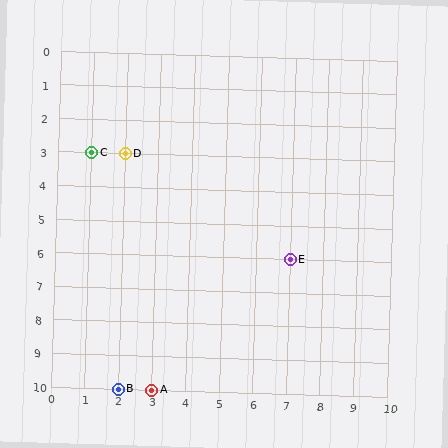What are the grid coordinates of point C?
Point C is at grid coordinates (1, 3).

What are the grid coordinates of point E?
Point E is at grid coordinates (7, 6).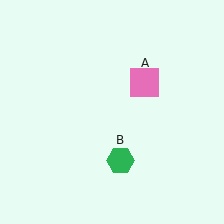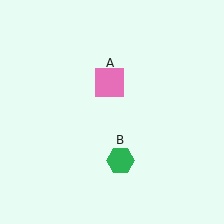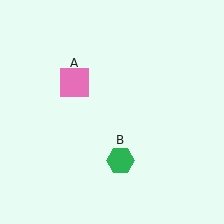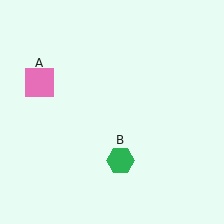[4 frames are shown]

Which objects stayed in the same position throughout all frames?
Green hexagon (object B) remained stationary.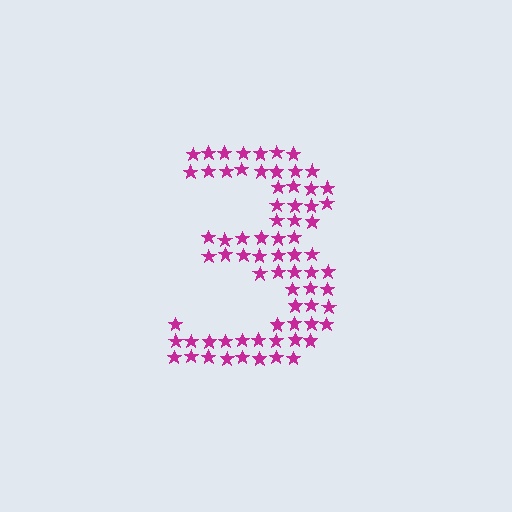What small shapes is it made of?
It is made of small stars.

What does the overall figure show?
The overall figure shows the digit 3.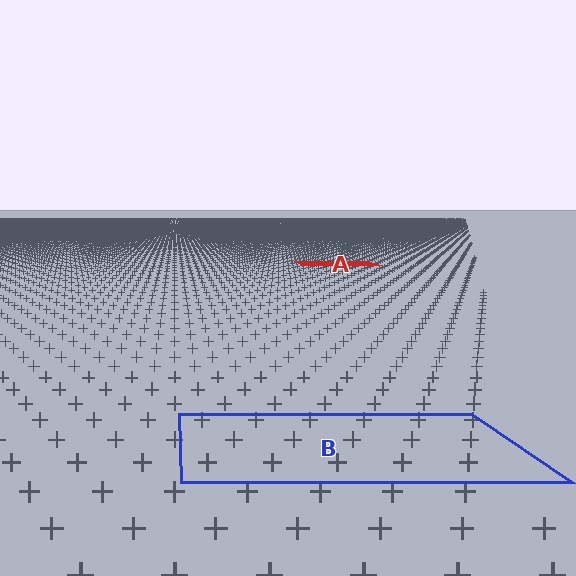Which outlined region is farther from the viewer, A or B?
Region A is farther from the viewer — the texture elements inside it appear smaller and more densely packed.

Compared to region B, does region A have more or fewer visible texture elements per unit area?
Region A has more texture elements per unit area — they are packed more densely because it is farther away.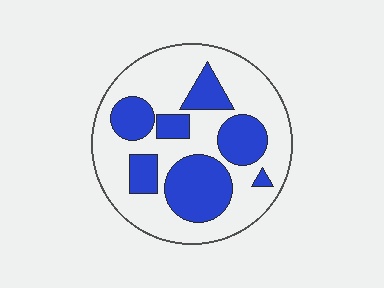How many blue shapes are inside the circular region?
7.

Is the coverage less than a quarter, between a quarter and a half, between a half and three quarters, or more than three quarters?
Between a quarter and a half.